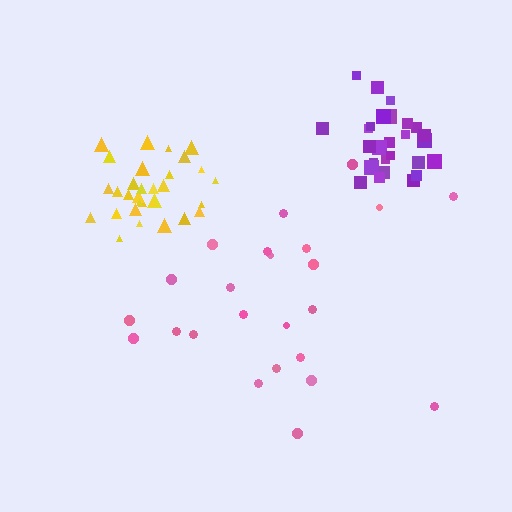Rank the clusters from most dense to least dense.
purple, yellow, pink.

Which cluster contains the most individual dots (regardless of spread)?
Yellow (31).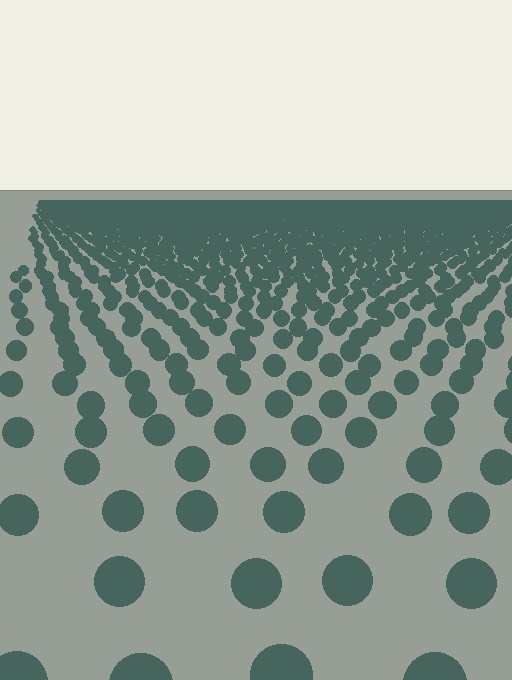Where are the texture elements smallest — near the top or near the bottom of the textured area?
Near the top.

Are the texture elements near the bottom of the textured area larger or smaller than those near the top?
Larger. Near the bottom, elements are closer to the viewer and appear at a bigger on-screen size.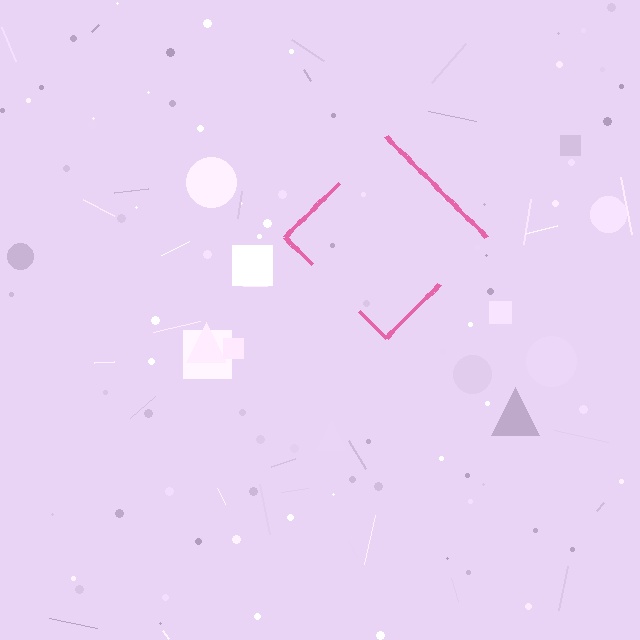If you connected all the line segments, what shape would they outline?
They would outline a diamond.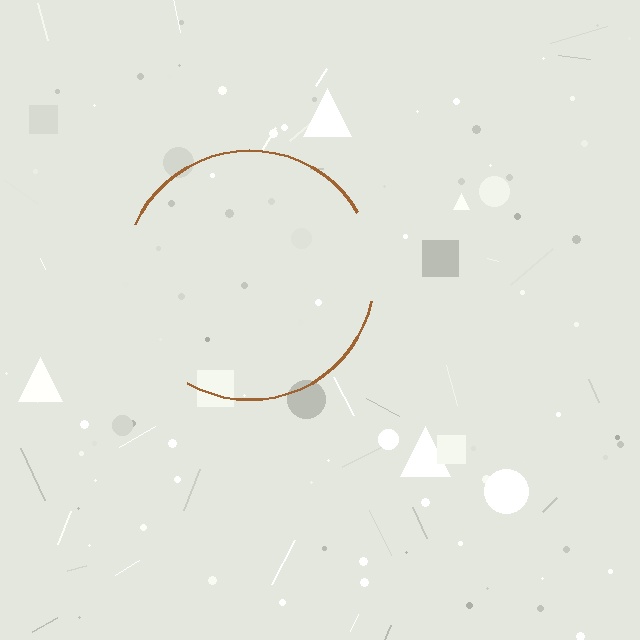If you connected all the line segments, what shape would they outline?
They would outline a circle.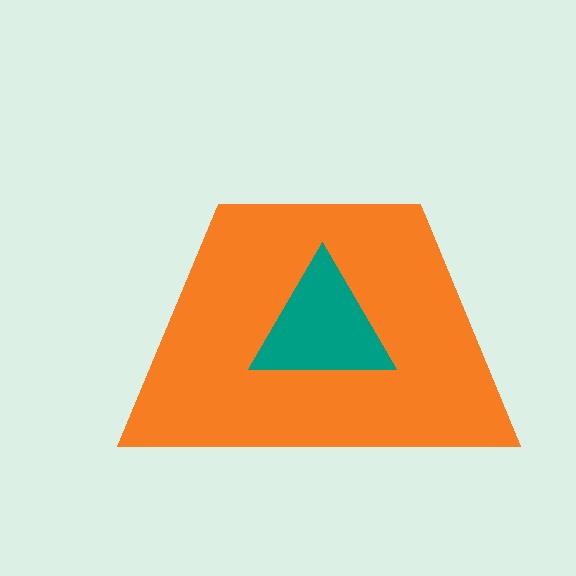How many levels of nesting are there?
2.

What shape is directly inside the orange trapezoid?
The teal triangle.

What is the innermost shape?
The teal triangle.